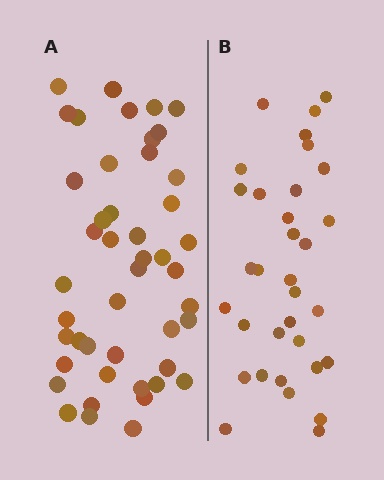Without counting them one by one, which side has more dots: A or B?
Region A (the left region) has more dots.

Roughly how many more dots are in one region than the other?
Region A has approximately 15 more dots than region B.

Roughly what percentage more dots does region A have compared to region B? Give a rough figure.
About 40% more.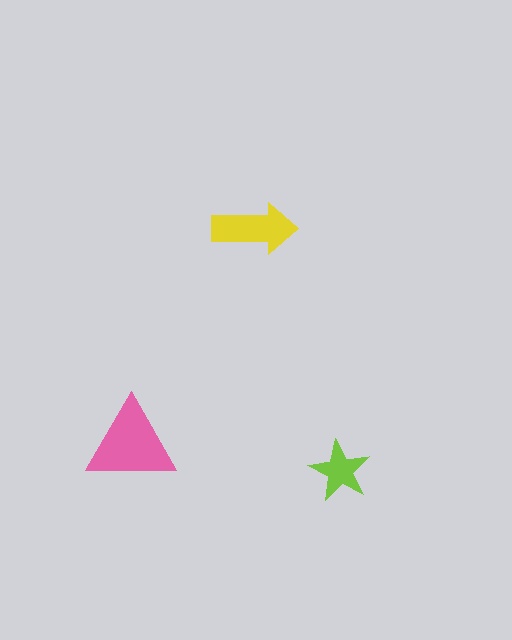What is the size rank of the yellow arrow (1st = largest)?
2nd.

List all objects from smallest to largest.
The lime star, the yellow arrow, the pink triangle.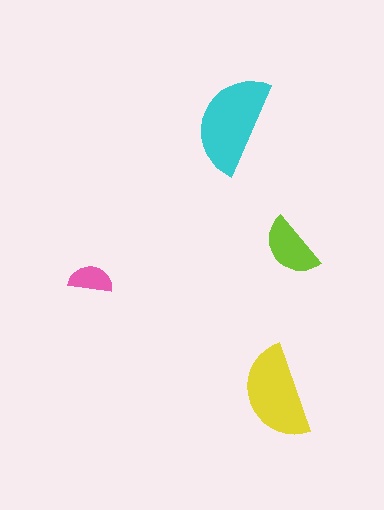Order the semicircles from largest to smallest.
the cyan one, the yellow one, the lime one, the pink one.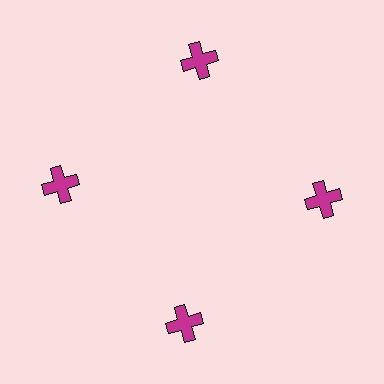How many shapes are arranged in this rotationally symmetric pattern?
There are 4 shapes, arranged in 4 groups of 1.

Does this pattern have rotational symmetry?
Yes, this pattern has 4-fold rotational symmetry. It looks the same after rotating 90 degrees around the center.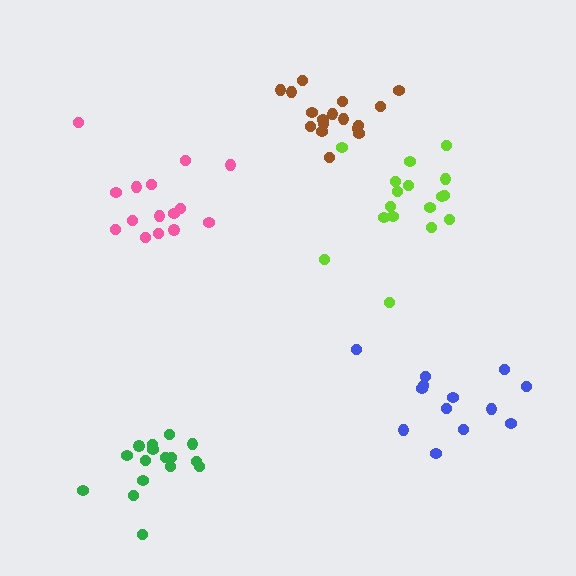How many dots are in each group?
Group 1: 17 dots, Group 2: 13 dots, Group 3: 15 dots, Group 4: 17 dots, Group 5: 16 dots (78 total).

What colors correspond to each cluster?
The clusters are colored: lime, blue, pink, brown, green.